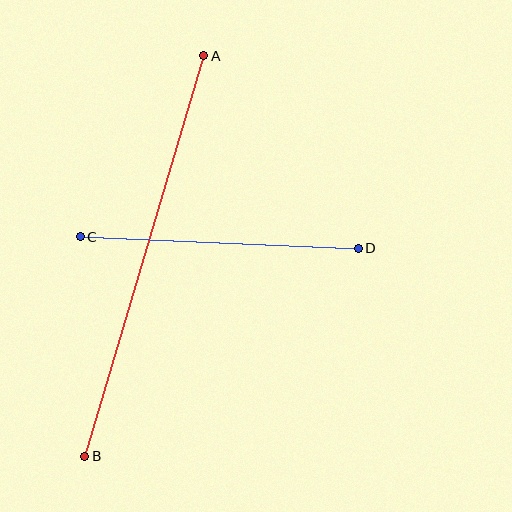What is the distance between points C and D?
The distance is approximately 278 pixels.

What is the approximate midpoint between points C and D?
The midpoint is at approximately (219, 242) pixels.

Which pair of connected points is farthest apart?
Points A and B are farthest apart.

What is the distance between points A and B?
The distance is approximately 418 pixels.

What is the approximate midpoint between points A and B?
The midpoint is at approximately (144, 256) pixels.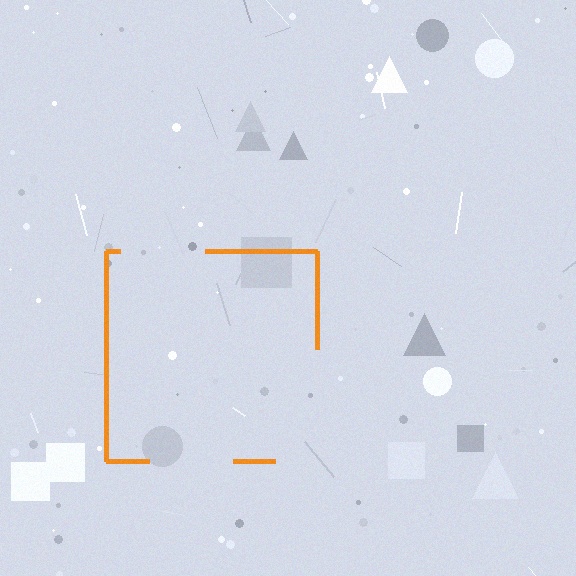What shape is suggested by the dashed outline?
The dashed outline suggests a square.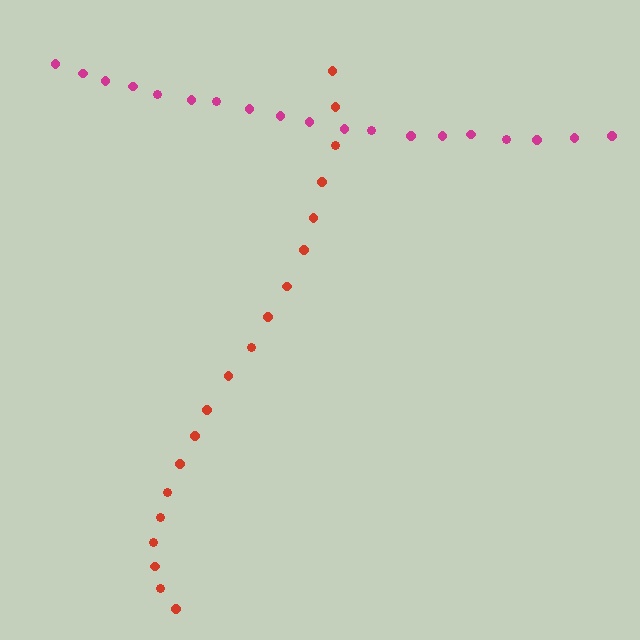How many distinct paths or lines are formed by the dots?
There are 2 distinct paths.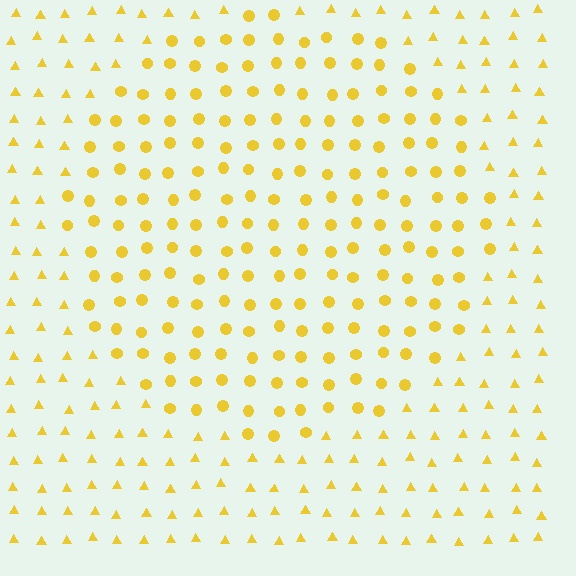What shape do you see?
I see a circle.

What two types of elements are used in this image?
The image uses circles inside the circle region and triangles outside it.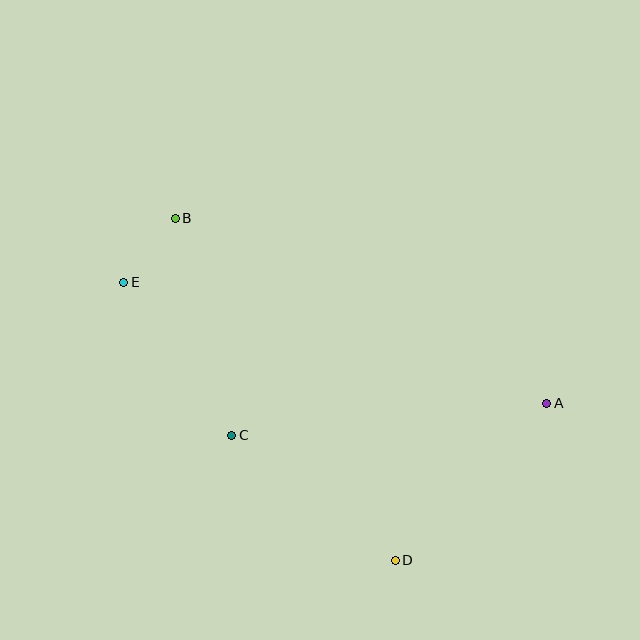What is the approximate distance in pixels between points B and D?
The distance between B and D is approximately 407 pixels.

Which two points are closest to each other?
Points B and E are closest to each other.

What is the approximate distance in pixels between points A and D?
The distance between A and D is approximately 218 pixels.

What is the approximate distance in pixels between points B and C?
The distance between B and C is approximately 224 pixels.